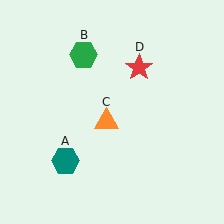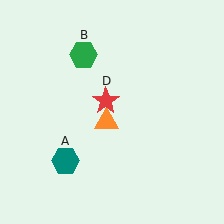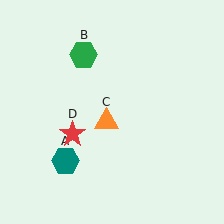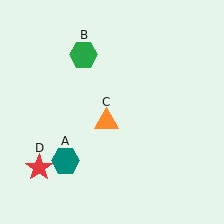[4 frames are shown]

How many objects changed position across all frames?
1 object changed position: red star (object D).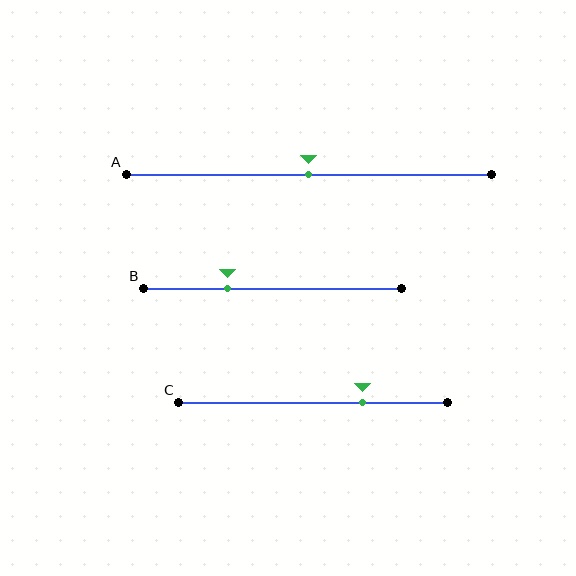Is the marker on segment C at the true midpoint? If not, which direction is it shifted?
No, the marker on segment C is shifted to the right by about 19% of the segment length.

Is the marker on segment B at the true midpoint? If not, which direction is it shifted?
No, the marker on segment B is shifted to the left by about 17% of the segment length.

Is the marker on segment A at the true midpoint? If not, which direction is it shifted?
Yes, the marker on segment A is at the true midpoint.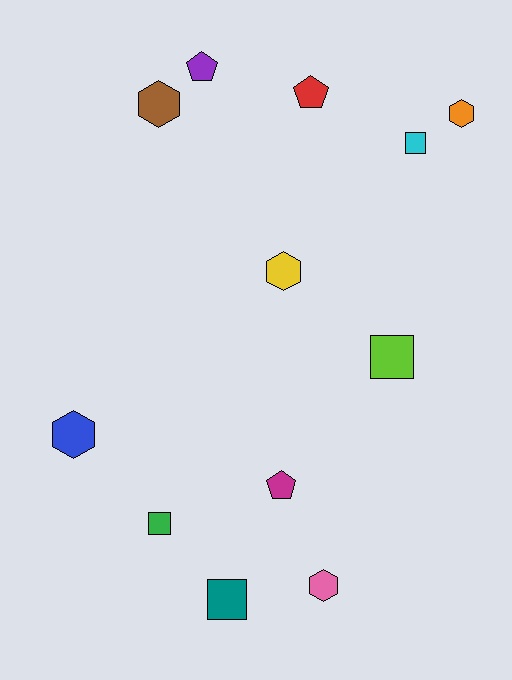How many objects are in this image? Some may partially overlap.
There are 12 objects.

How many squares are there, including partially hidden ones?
There are 4 squares.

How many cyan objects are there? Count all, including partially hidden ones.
There is 1 cyan object.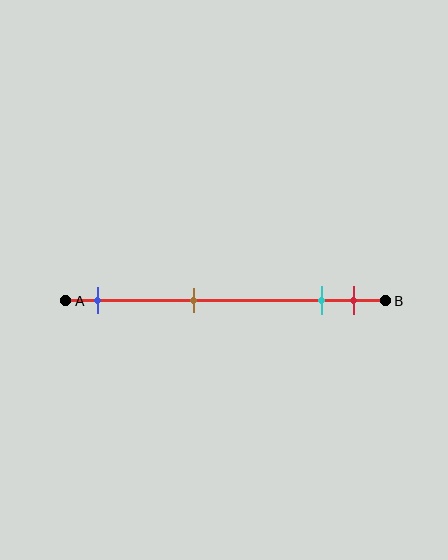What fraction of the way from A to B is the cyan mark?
The cyan mark is approximately 80% (0.8) of the way from A to B.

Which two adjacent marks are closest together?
The cyan and red marks are the closest adjacent pair.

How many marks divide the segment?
There are 4 marks dividing the segment.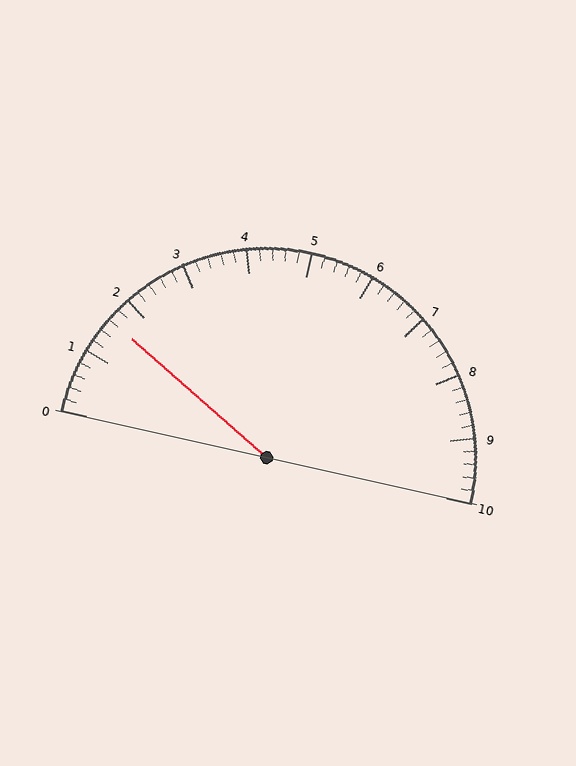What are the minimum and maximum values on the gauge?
The gauge ranges from 0 to 10.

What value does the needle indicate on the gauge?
The needle indicates approximately 1.6.